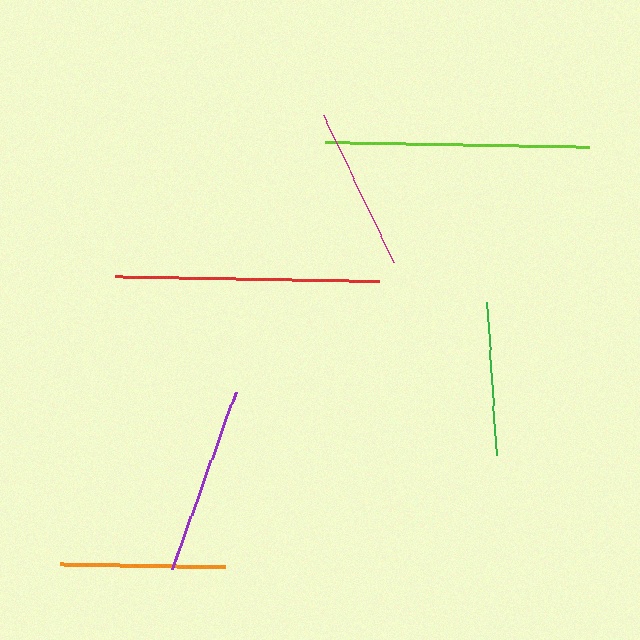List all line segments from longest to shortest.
From longest to shortest: red, lime, purple, orange, magenta, green.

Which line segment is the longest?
The red line is the longest at approximately 264 pixels.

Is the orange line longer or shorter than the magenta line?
The orange line is longer than the magenta line.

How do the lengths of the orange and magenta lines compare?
The orange and magenta lines are approximately the same length.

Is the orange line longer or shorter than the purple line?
The purple line is longer than the orange line.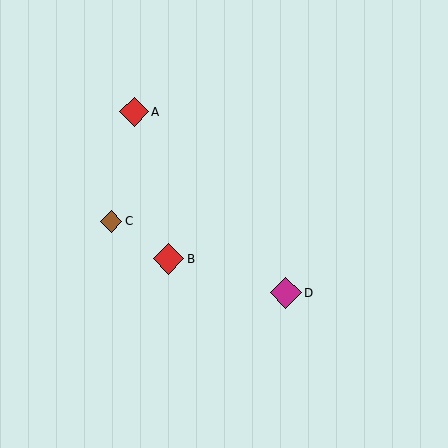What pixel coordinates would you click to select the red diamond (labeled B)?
Click at (168, 259) to select the red diamond B.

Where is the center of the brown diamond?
The center of the brown diamond is at (111, 221).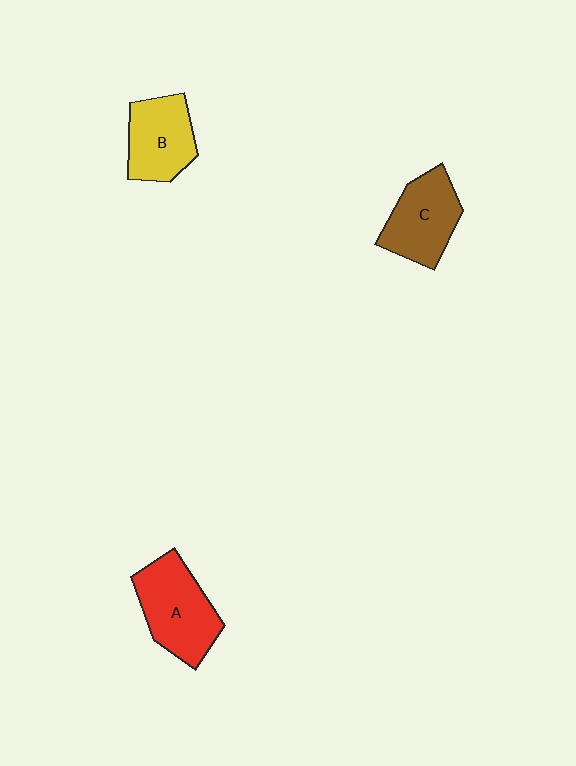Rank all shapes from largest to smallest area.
From largest to smallest: A (red), C (brown), B (yellow).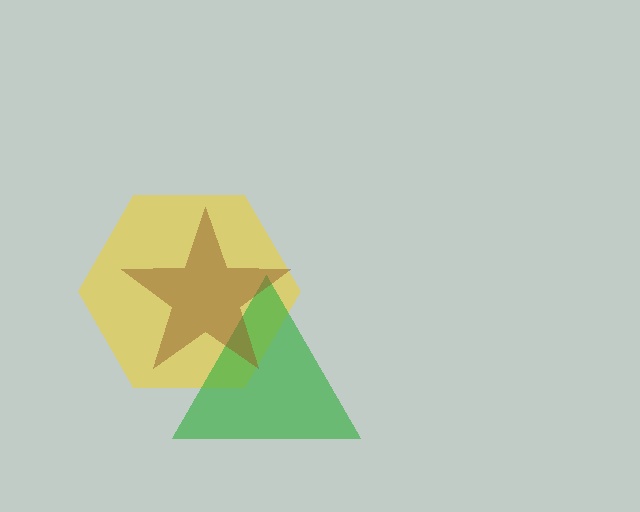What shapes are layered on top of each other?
The layered shapes are: a yellow hexagon, a green triangle, a brown star.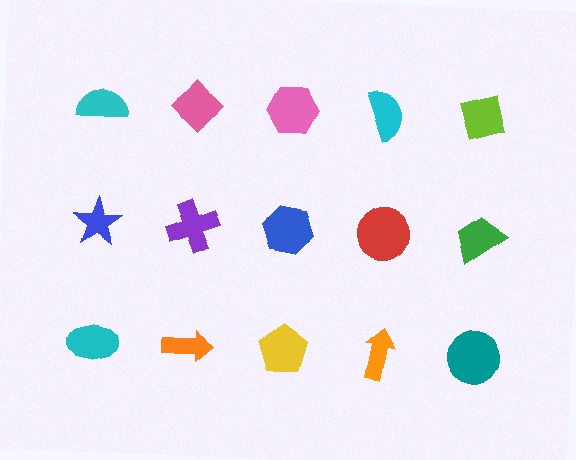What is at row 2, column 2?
A purple cross.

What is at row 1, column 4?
A cyan semicircle.